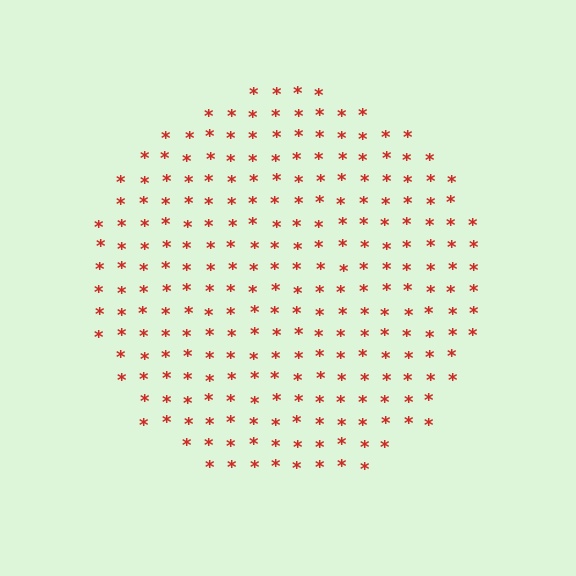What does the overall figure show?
The overall figure shows a circle.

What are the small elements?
The small elements are asterisks.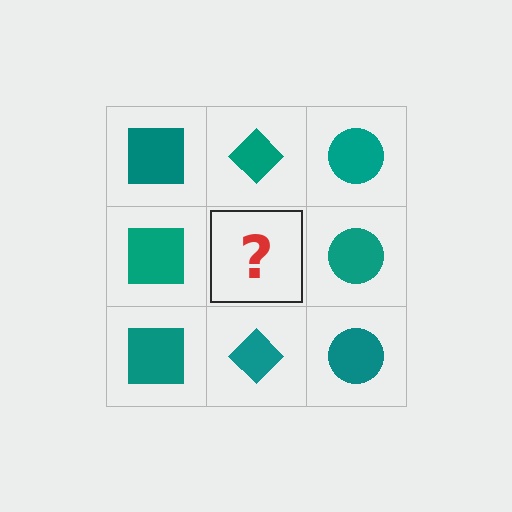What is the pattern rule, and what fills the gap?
The rule is that each column has a consistent shape. The gap should be filled with a teal diamond.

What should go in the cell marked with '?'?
The missing cell should contain a teal diamond.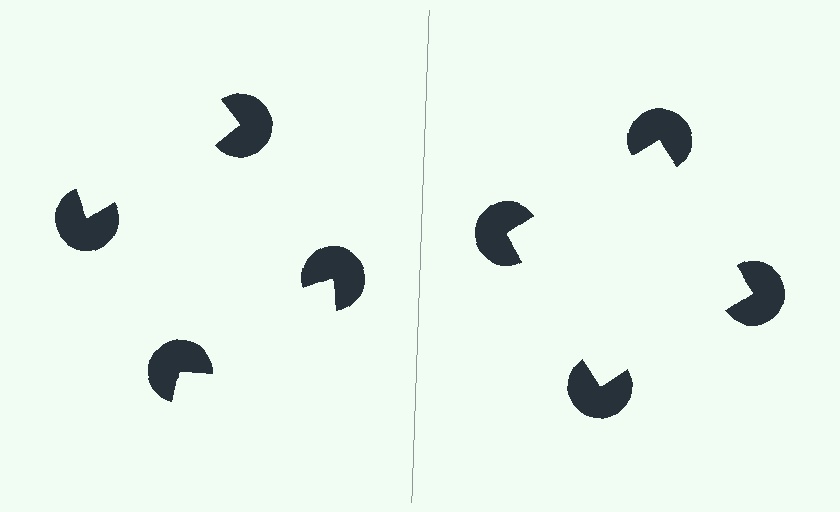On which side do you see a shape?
An illusory square appears on the right side. On the left side the wedge cuts are rotated, so no coherent shape forms.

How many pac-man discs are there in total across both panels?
8 — 4 on each side.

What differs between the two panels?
The pac-man discs are positioned identically on both sides; only the wedge orientations differ. On the right they align to a square; on the left they are misaligned.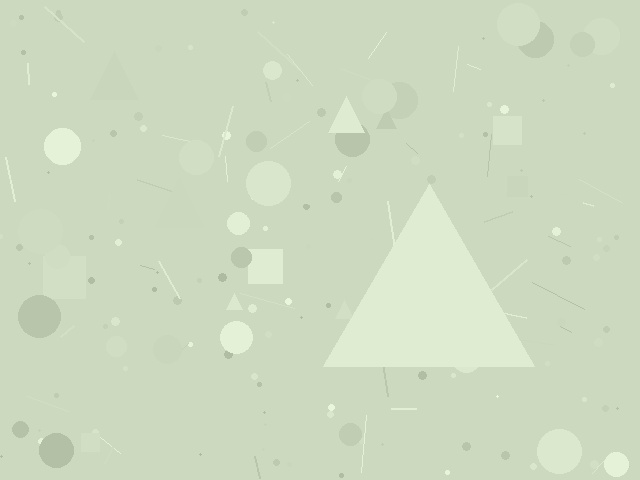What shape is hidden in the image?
A triangle is hidden in the image.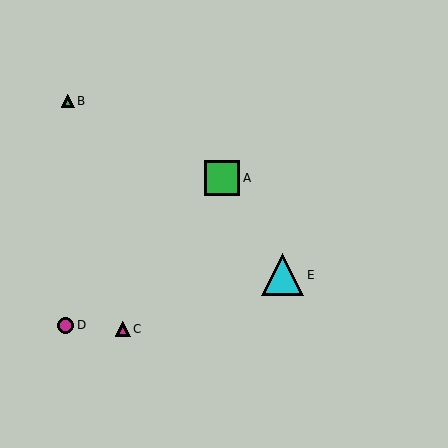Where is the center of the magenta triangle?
The center of the magenta triangle is at (123, 329).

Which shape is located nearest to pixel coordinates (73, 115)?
The green triangle (labeled B) at (68, 101) is nearest to that location.